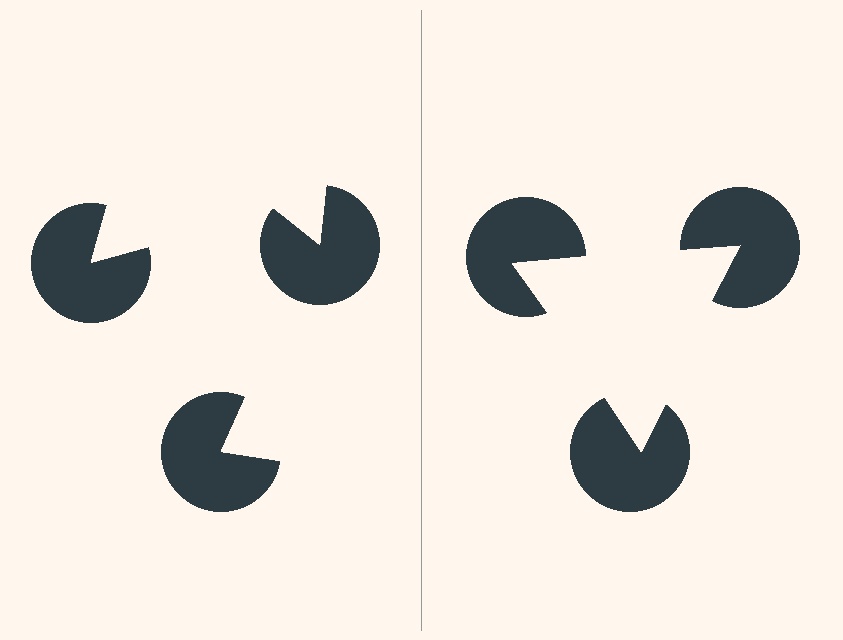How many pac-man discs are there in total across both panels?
6 — 3 on each side.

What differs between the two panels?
The pac-man discs are positioned identically on both sides; only the wedge orientations differ. On the right they align to a triangle; on the left they are misaligned.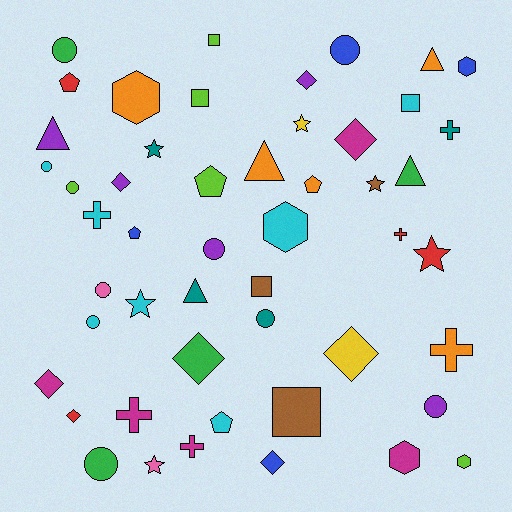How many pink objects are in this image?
There are 2 pink objects.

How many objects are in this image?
There are 50 objects.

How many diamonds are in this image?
There are 8 diamonds.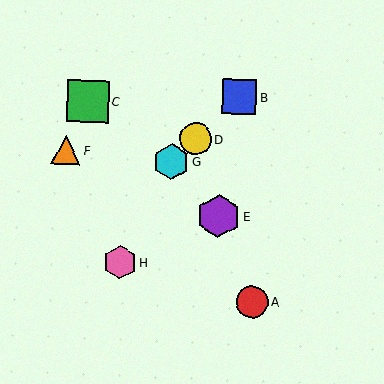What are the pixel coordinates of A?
Object A is at (252, 302).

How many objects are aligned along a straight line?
3 objects (B, D, G) are aligned along a straight line.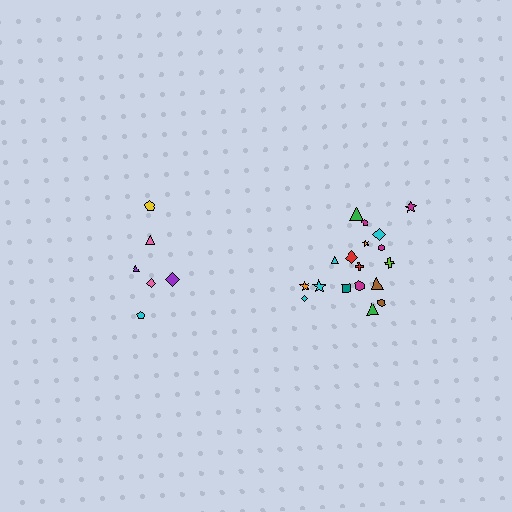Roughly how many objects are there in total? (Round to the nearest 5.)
Roughly 25 objects in total.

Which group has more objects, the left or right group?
The right group.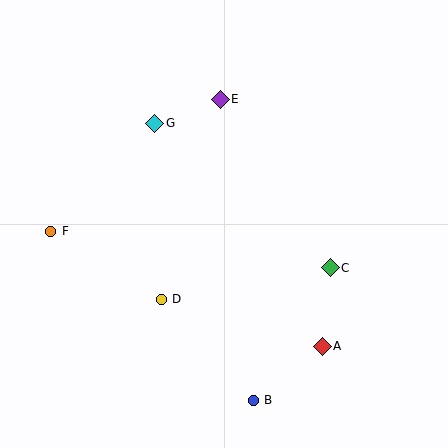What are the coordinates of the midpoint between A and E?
The midpoint between A and E is at (271, 223).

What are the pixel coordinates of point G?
Point G is at (155, 123).